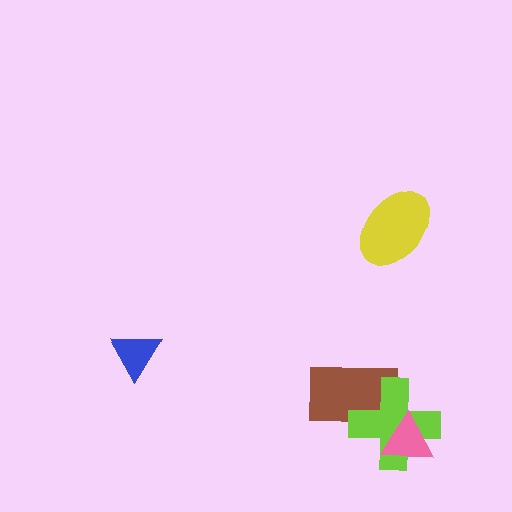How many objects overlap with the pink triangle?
1 object overlaps with the pink triangle.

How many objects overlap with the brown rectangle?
1 object overlaps with the brown rectangle.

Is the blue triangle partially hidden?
No, no other shape covers it.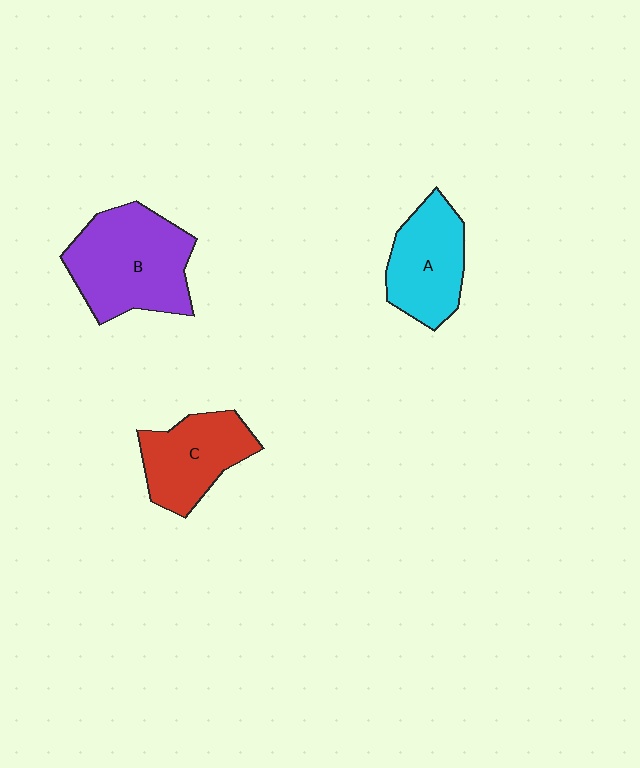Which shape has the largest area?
Shape B (purple).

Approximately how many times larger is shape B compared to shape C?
Approximately 1.4 times.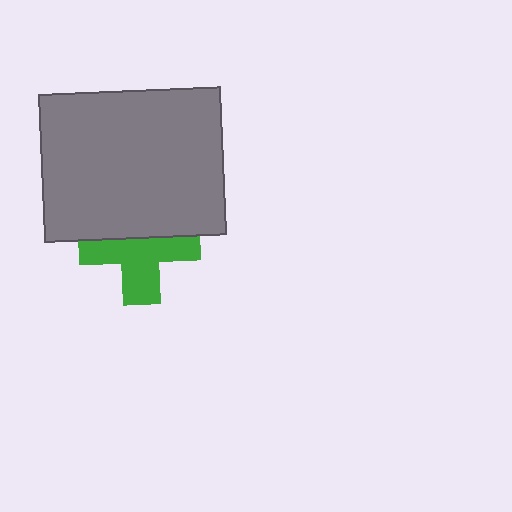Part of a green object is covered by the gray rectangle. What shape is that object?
It is a cross.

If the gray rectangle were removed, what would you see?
You would see the complete green cross.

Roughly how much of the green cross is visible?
About half of it is visible (roughly 58%).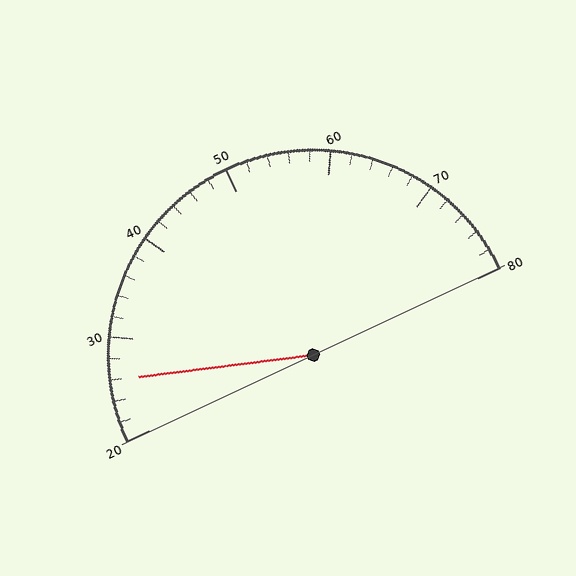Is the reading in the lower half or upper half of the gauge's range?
The reading is in the lower half of the range (20 to 80).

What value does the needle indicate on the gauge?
The needle indicates approximately 26.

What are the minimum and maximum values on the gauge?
The gauge ranges from 20 to 80.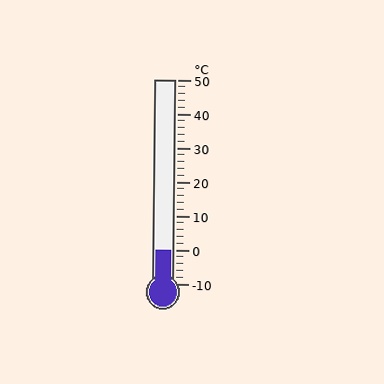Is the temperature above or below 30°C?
The temperature is below 30°C.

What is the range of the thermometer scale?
The thermometer scale ranges from -10°C to 50°C.